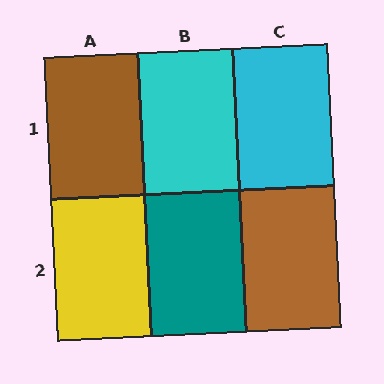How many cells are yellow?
1 cell is yellow.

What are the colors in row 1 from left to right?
Brown, cyan, cyan.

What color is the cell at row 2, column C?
Brown.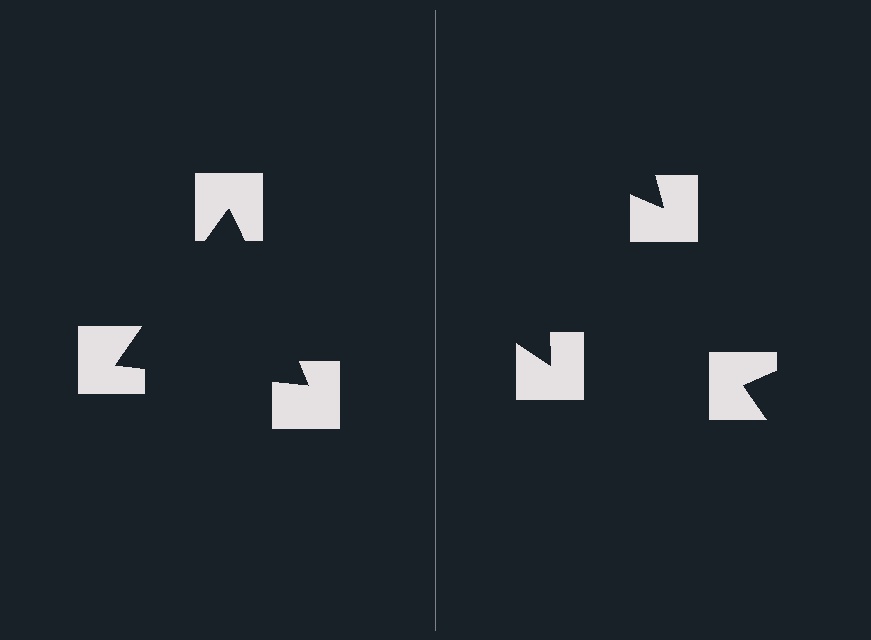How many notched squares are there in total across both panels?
6 — 3 on each side.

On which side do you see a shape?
An illusory triangle appears on the left side. On the right side the wedge cuts are rotated, so no coherent shape forms.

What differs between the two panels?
The notched squares are positioned identically on both sides; only the wedge orientations differ. On the left they align to a triangle; on the right they are misaligned.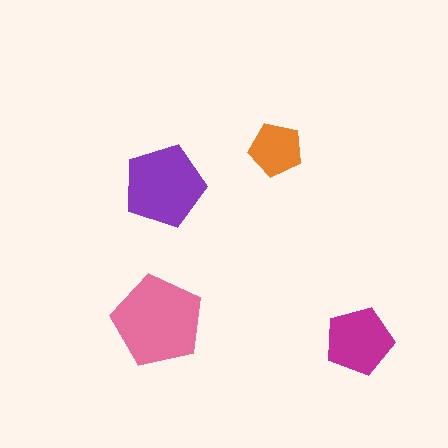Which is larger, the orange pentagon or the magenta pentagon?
The magenta one.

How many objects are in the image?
There are 4 objects in the image.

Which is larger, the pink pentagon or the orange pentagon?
The pink one.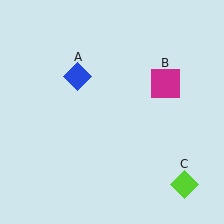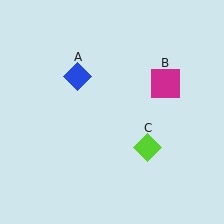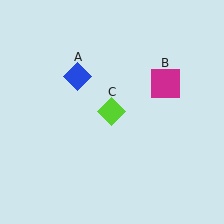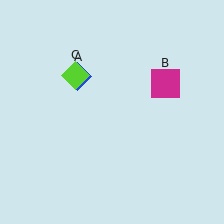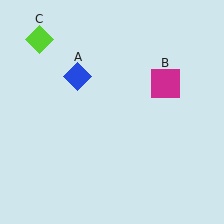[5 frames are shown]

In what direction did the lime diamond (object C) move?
The lime diamond (object C) moved up and to the left.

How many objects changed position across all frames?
1 object changed position: lime diamond (object C).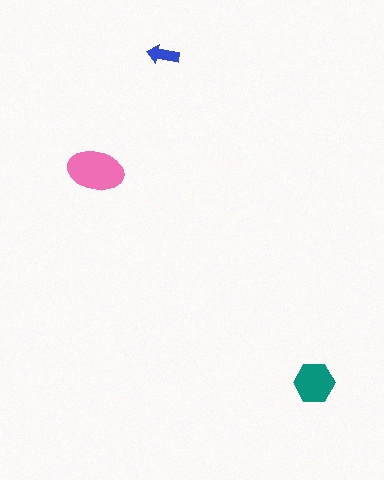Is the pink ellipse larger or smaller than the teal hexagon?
Larger.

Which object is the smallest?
The blue arrow.